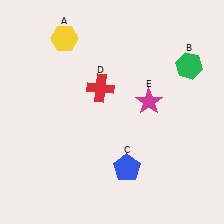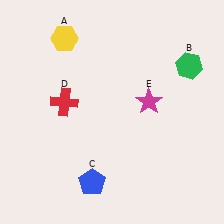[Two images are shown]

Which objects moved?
The objects that moved are: the blue pentagon (C), the red cross (D).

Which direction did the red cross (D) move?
The red cross (D) moved left.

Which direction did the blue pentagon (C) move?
The blue pentagon (C) moved left.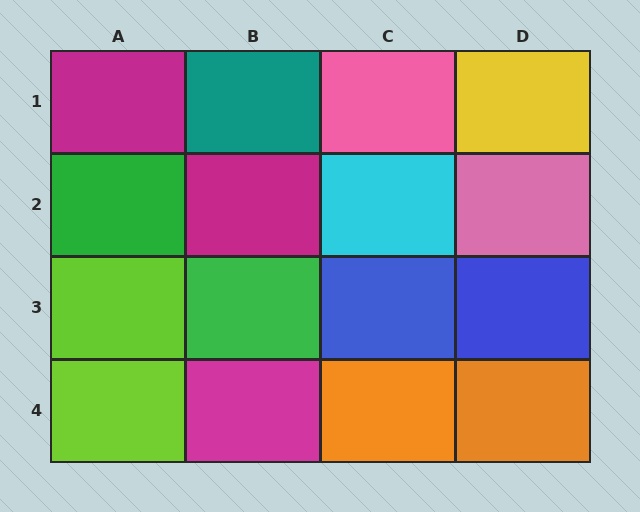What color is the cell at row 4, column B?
Magenta.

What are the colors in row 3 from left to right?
Lime, green, blue, blue.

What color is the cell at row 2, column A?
Green.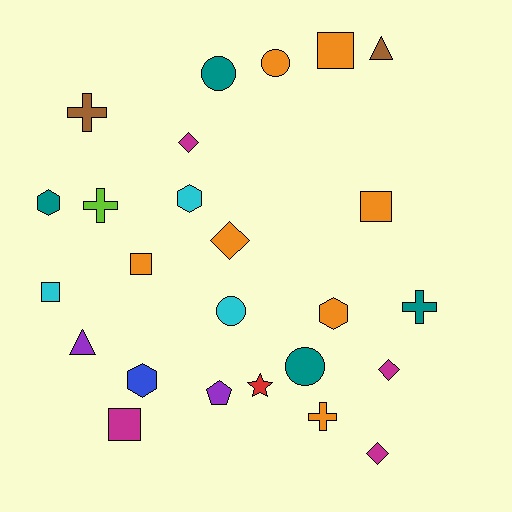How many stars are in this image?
There is 1 star.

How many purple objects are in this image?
There are 2 purple objects.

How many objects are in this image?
There are 25 objects.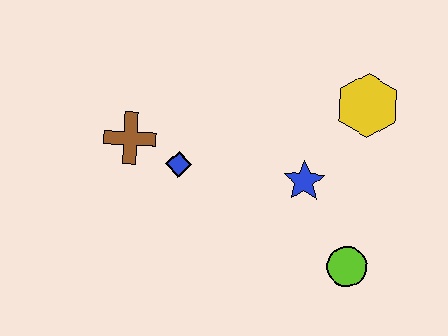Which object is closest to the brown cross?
The blue diamond is closest to the brown cross.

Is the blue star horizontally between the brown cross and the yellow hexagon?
Yes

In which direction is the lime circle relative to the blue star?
The lime circle is below the blue star.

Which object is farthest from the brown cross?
The lime circle is farthest from the brown cross.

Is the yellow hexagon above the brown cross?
Yes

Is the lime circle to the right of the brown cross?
Yes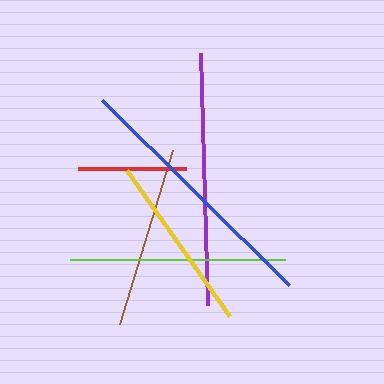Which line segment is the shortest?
The red line is the shortest at approximately 108 pixels.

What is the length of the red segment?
The red segment is approximately 108 pixels long.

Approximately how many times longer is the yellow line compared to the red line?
The yellow line is approximately 1.7 times the length of the red line.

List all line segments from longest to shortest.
From longest to shortest: blue, purple, lime, brown, yellow, red.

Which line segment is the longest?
The blue line is the longest at approximately 263 pixels.